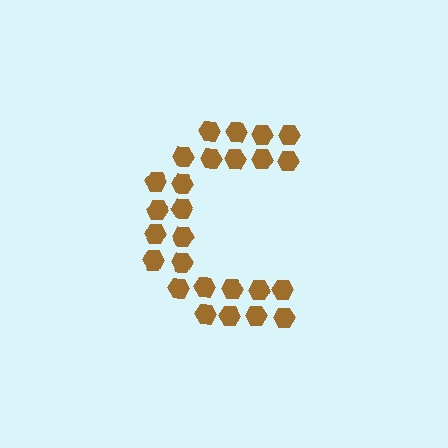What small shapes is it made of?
It is made of small hexagons.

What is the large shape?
The large shape is the letter C.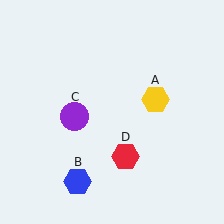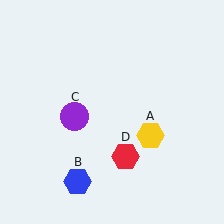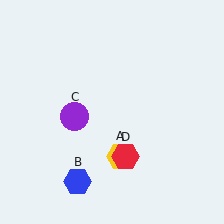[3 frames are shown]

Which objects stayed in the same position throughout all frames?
Blue hexagon (object B) and purple circle (object C) and red hexagon (object D) remained stationary.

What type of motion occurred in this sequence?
The yellow hexagon (object A) rotated clockwise around the center of the scene.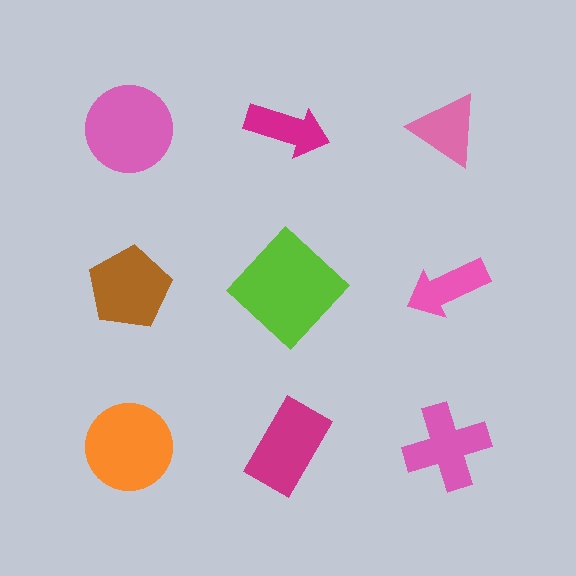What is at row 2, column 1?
A brown pentagon.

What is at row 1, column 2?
A magenta arrow.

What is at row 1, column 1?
A pink circle.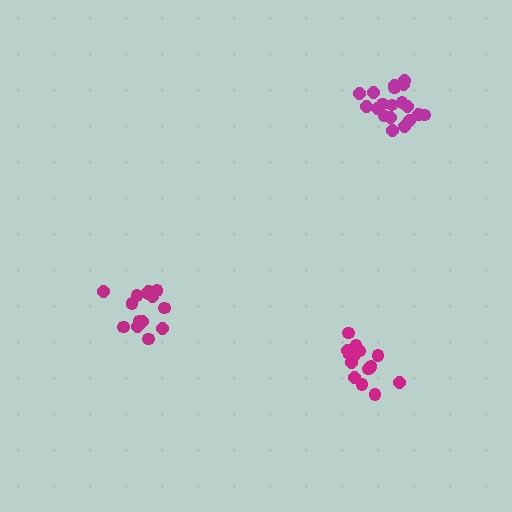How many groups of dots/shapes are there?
There are 3 groups.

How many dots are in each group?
Group 1: 14 dots, Group 2: 16 dots, Group 3: 19 dots (49 total).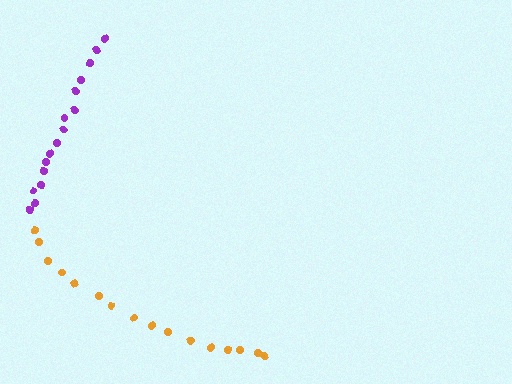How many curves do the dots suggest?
There are 2 distinct paths.